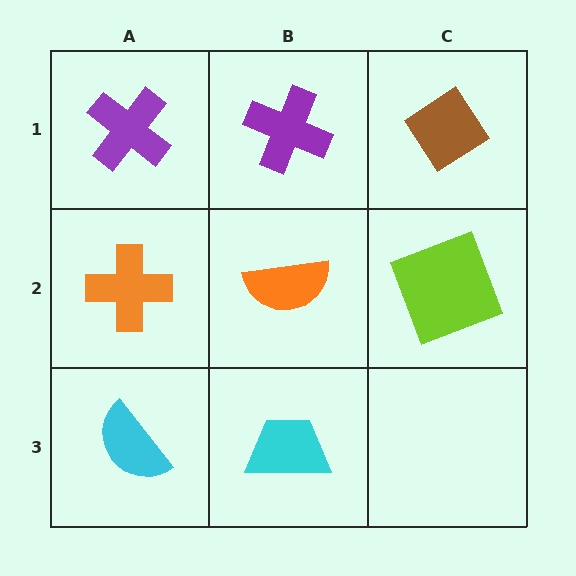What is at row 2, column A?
An orange cross.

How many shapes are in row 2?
3 shapes.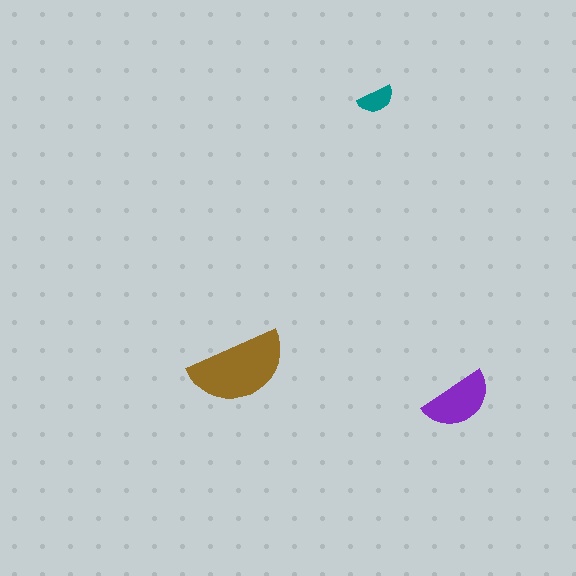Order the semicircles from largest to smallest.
the brown one, the purple one, the teal one.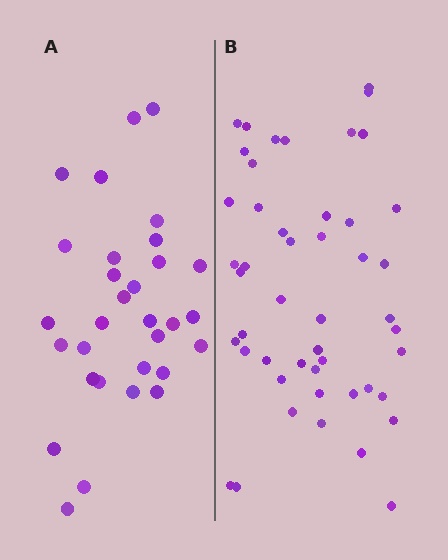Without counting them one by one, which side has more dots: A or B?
Region B (the right region) has more dots.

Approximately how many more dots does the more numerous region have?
Region B has approximately 15 more dots than region A.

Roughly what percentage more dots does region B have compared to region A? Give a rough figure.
About 55% more.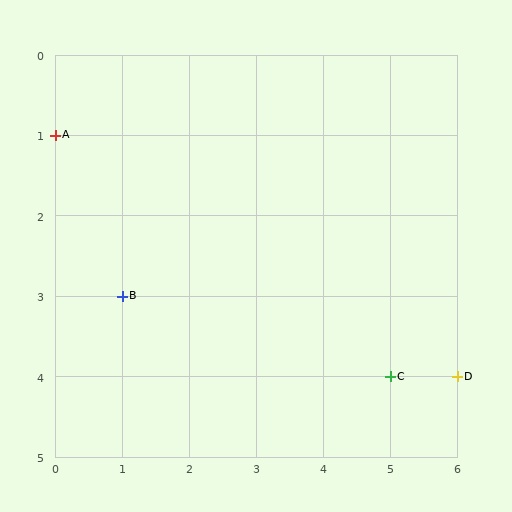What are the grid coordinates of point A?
Point A is at grid coordinates (0, 1).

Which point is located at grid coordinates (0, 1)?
Point A is at (0, 1).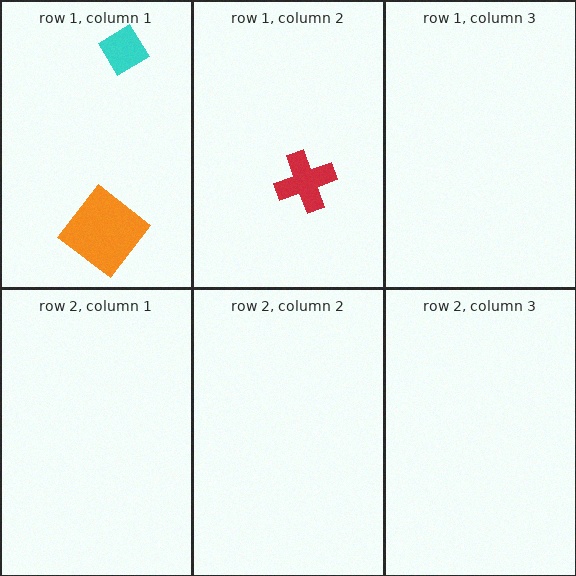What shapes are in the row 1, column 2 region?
The red cross.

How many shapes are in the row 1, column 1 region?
2.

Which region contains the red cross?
The row 1, column 2 region.